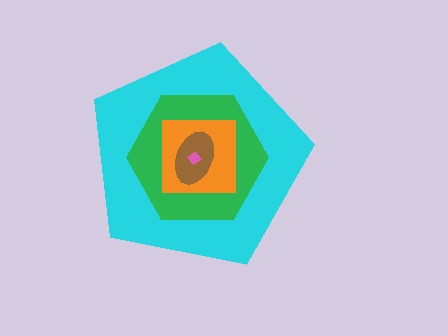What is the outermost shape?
The cyan pentagon.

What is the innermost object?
The pink diamond.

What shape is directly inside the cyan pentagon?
The green hexagon.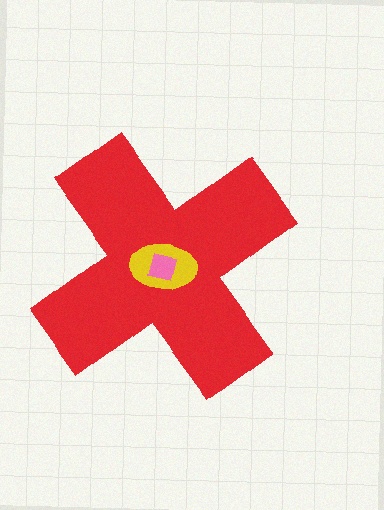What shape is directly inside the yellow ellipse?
The pink square.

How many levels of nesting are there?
3.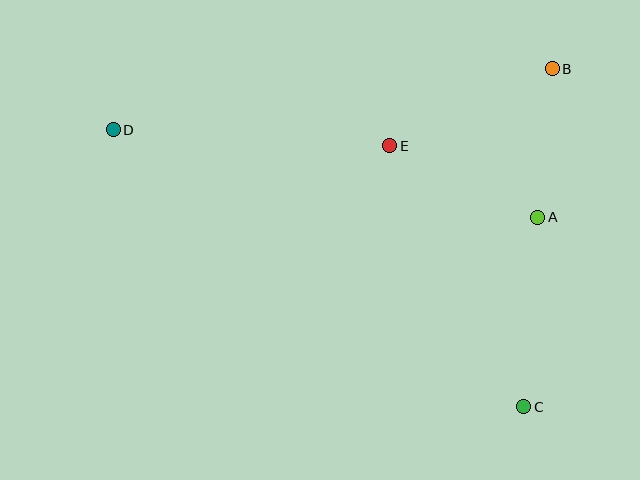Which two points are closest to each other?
Points A and B are closest to each other.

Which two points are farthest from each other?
Points C and D are farthest from each other.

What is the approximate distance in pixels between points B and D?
The distance between B and D is approximately 443 pixels.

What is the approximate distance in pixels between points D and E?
The distance between D and E is approximately 277 pixels.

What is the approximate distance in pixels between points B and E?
The distance between B and E is approximately 179 pixels.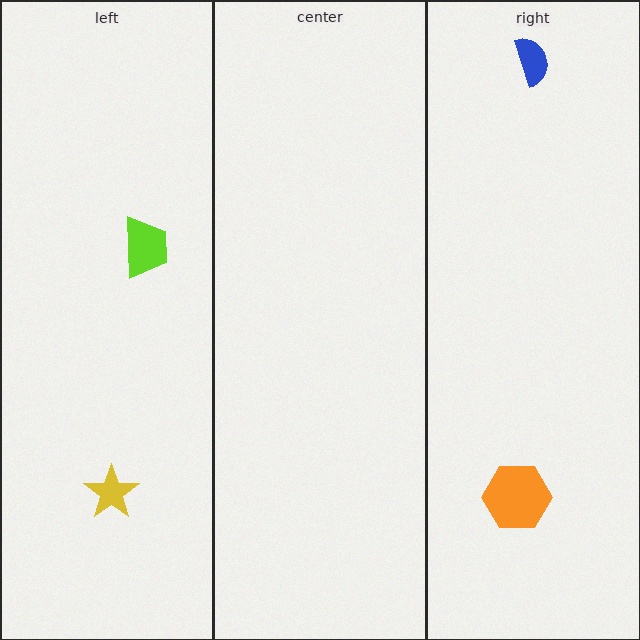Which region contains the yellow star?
The left region.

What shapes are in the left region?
The lime trapezoid, the yellow star.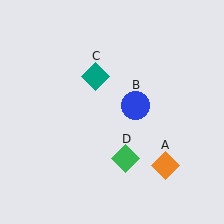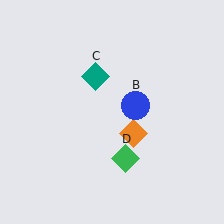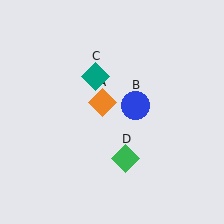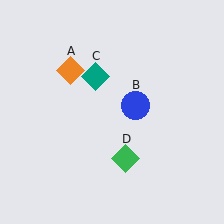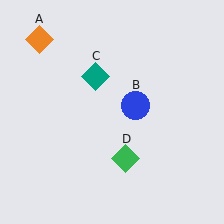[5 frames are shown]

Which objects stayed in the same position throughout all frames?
Blue circle (object B) and teal diamond (object C) and green diamond (object D) remained stationary.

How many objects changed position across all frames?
1 object changed position: orange diamond (object A).